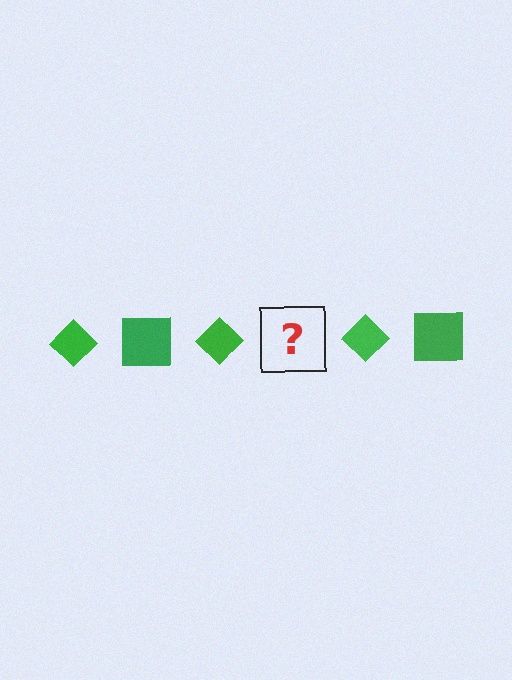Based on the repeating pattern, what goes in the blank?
The blank should be a green square.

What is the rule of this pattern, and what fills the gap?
The rule is that the pattern cycles through diamond, square shapes in green. The gap should be filled with a green square.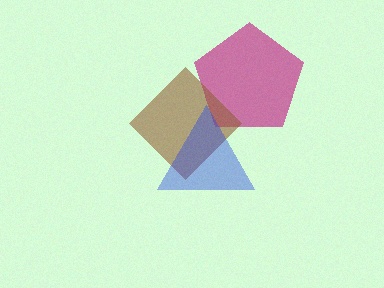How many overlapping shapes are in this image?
There are 3 overlapping shapes in the image.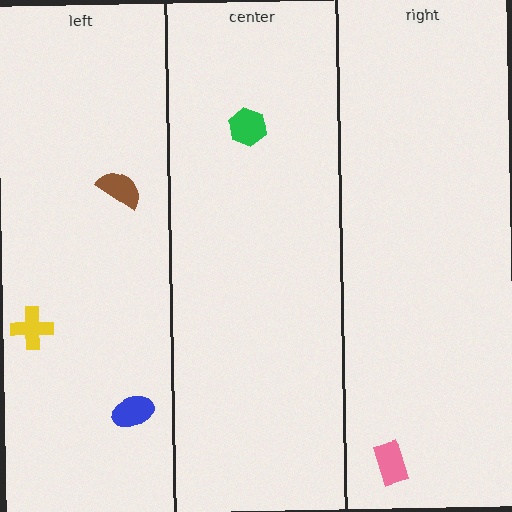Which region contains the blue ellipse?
The left region.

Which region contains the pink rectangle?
The right region.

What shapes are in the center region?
The green hexagon.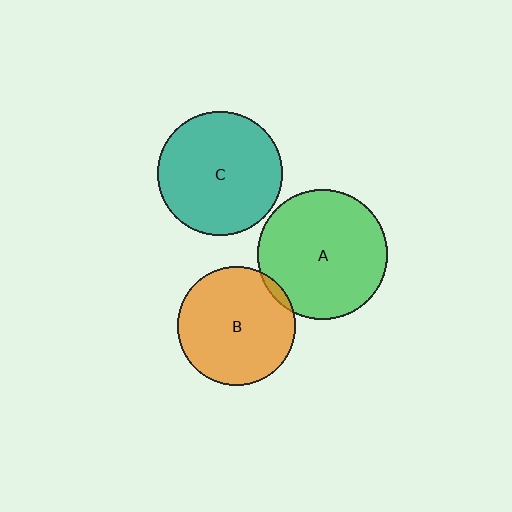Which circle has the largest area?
Circle A (green).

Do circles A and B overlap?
Yes.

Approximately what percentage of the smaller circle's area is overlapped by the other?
Approximately 5%.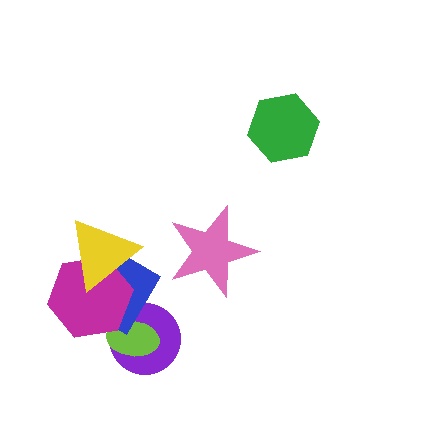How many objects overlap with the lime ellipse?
3 objects overlap with the lime ellipse.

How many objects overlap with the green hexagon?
0 objects overlap with the green hexagon.